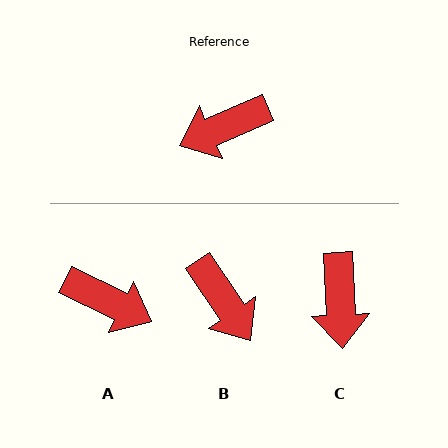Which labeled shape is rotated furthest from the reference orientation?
A, about 130 degrees away.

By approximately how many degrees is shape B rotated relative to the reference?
Approximately 100 degrees counter-clockwise.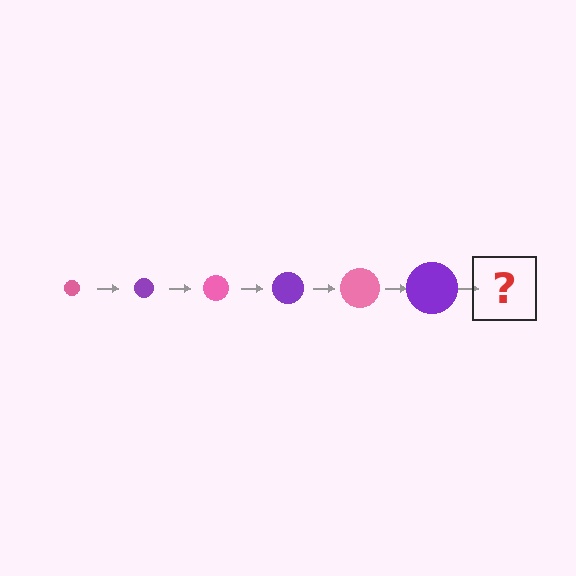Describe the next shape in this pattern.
It should be a pink circle, larger than the previous one.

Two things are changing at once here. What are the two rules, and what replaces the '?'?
The two rules are that the circle grows larger each step and the color cycles through pink and purple. The '?' should be a pink circle, larger than the previous one.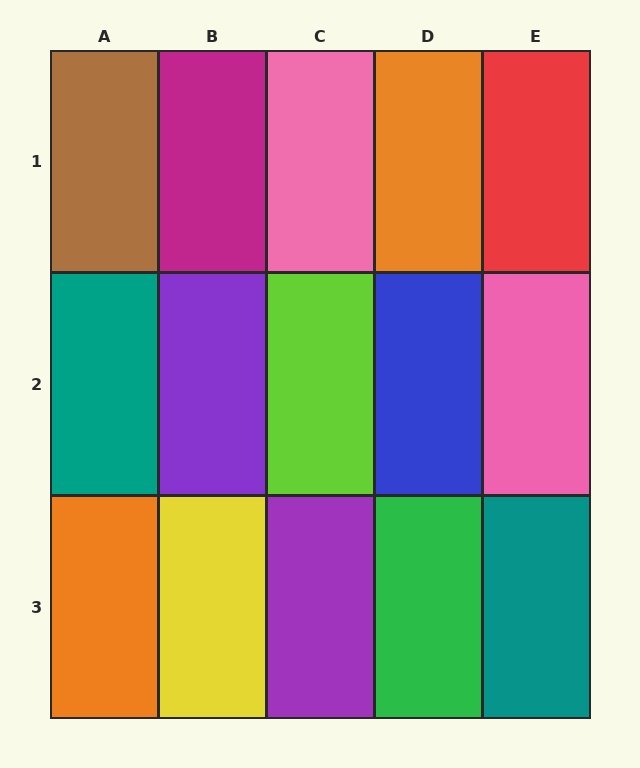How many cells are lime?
1 cell is lime.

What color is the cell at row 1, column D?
Orange.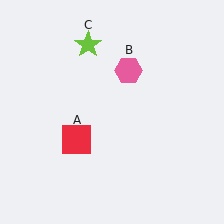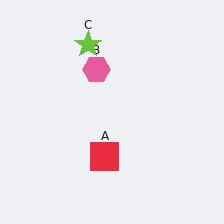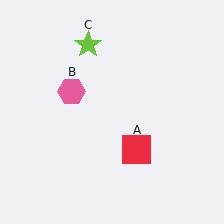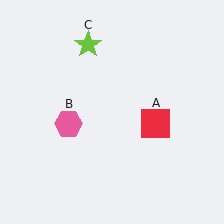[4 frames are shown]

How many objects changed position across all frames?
2 objects changed position: red square (object A), pink hexagon (object B).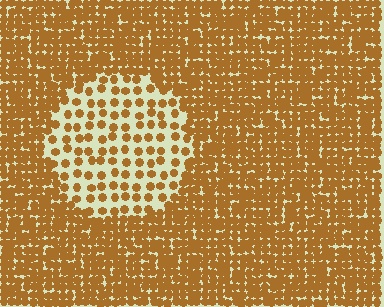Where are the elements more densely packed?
The elements are more densely packed outside the circle boundary.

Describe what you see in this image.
The image contains small brown elements arranged at two different densities. A circle-shaped region is visible where the elements are less densely packed than the surrounding area.